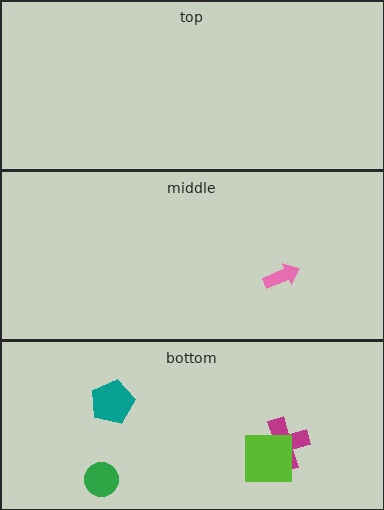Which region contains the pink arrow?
The middle region.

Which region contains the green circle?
The bottom region.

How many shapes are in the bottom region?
4.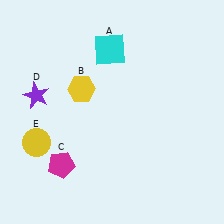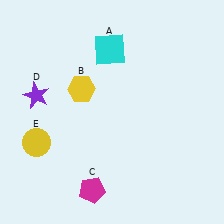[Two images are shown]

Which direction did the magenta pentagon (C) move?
The magenta pentagon (C) moved right.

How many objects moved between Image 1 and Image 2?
1 object moved between the two images.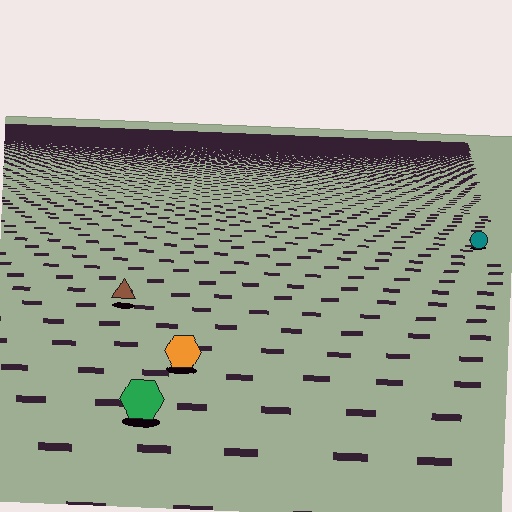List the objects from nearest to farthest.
From nearest to farthest: the green hexagon, the orange hexagon, the brown triangle, the teal circle.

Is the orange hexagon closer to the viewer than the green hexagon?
No. The green hexagon is closer — you can tell from the texture gradient: the ground texture is coarser near it.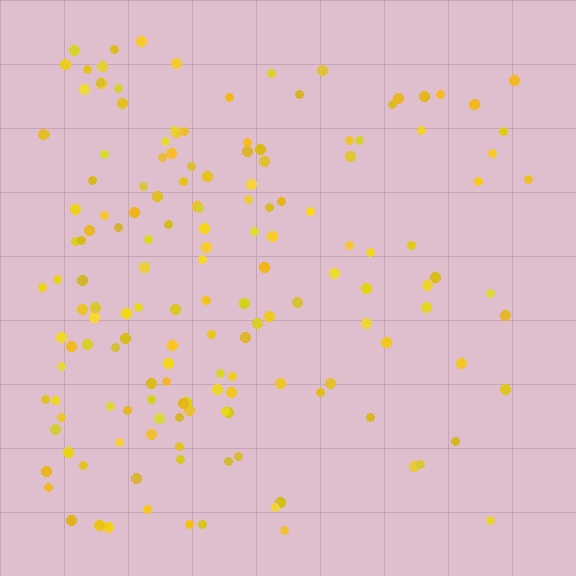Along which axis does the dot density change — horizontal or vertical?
Horizontal.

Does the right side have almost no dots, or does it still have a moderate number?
Still a moderate number, just noticeably fewer than the left.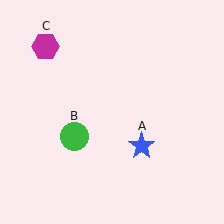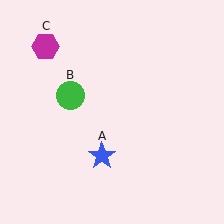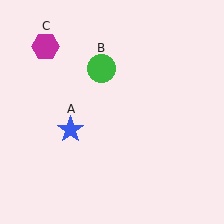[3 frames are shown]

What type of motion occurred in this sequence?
The blue star (object A), green circle (object B) rotated clockwise around the center of the scene.